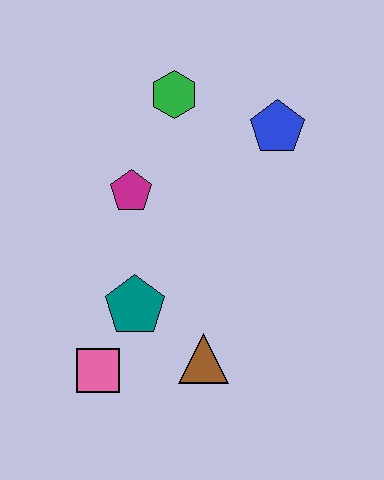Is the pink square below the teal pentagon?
Yes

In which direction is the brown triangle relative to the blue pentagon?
The brown triangle is below the blue pentagon.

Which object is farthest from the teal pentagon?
The blue pentagon is farthest from the teal pentagon.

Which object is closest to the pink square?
The teal pentagon is closest to the pink square.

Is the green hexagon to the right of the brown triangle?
No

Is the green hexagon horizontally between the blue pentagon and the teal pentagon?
Yes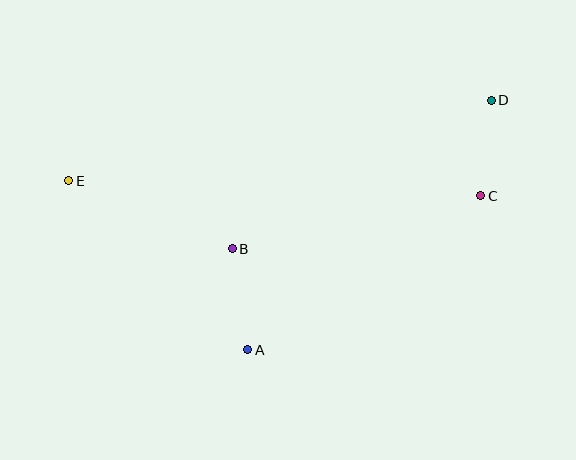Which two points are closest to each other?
Points C and D are closest to each other.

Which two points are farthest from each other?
Points D and E are farthest from each other.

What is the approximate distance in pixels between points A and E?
The distance between A and E is approximately 246 pixels.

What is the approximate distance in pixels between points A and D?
The distance between A and D is approximately 349 pixels.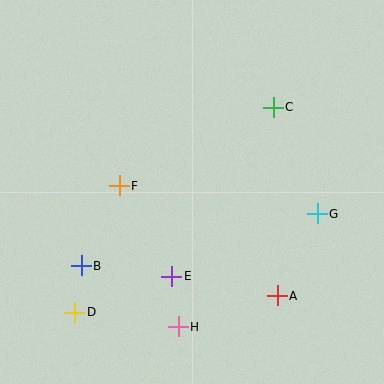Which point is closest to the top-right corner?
Point C is closest to the top-right corner.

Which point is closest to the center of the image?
Point F at (119, 186) is closest to the center.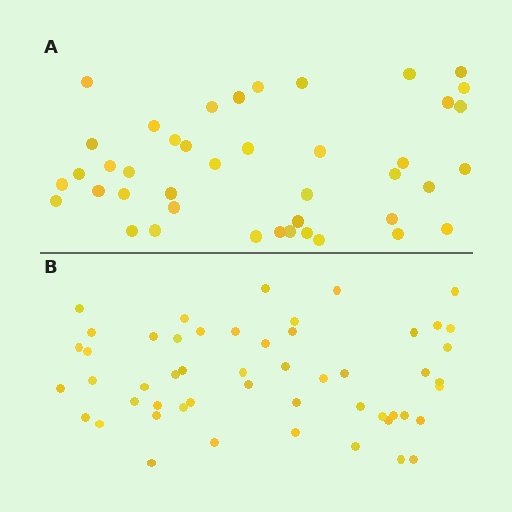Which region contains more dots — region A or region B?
Region B (the bottom region) has more dots.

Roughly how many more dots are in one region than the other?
Region B has roughly 10 or so more dots than region A.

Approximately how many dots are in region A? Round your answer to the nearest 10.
About 40 dots. (The exact count is 42, which rounds to 40.)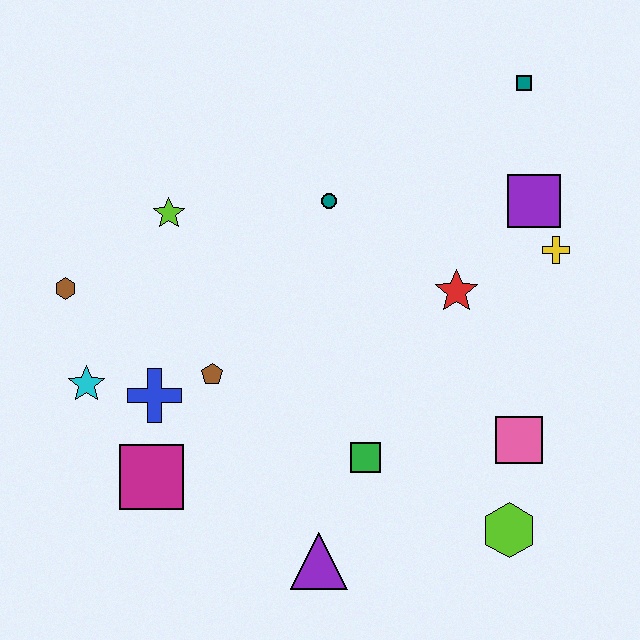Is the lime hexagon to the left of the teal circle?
No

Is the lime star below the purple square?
Yes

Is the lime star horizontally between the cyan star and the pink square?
Yes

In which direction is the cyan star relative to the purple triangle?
The cyan star is to the left of the purple triangle.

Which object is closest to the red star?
The yellow cross is closest to the red star.